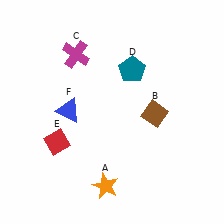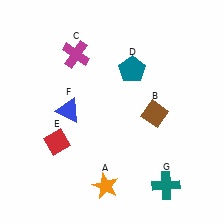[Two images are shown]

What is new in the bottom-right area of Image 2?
A teal cross (G) was added in the bottom-right area of Image 2.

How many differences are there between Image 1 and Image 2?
There is 1 difference between the two images.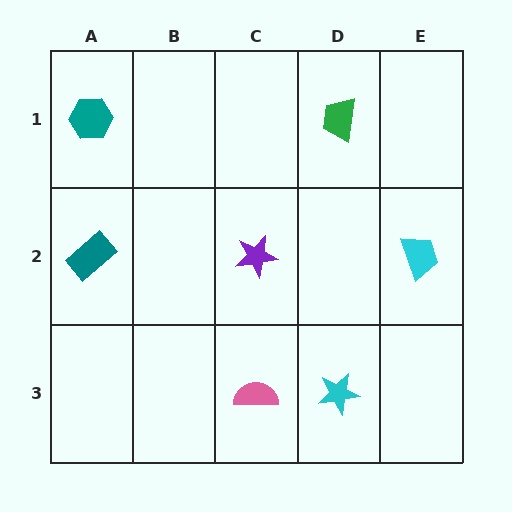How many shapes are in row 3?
2 shapes.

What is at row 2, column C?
A purple star.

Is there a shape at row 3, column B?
No, that cell is empty.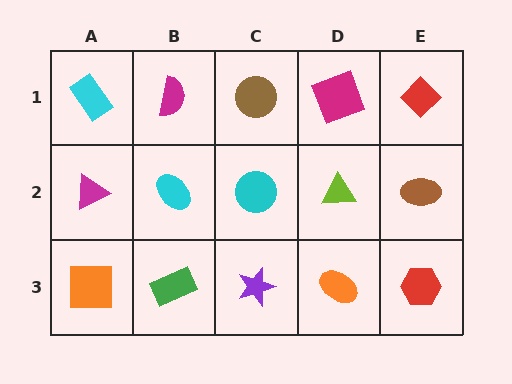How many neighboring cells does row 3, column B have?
3.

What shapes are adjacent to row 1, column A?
A magenta triangle (row 2, column A), a magenta semicircle (row 1, column B).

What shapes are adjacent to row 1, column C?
A cyan circle (row 2, column C), a magenta semicircle (row 1, column B), a magenta square (row 1, column D).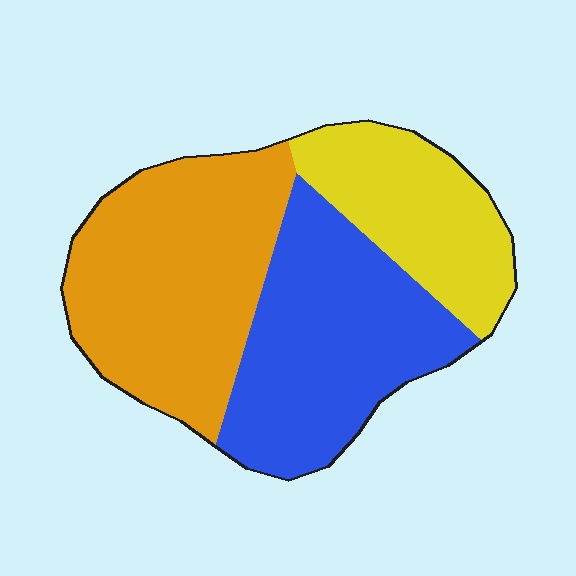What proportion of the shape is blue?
Blue takes up about three eighths (3/8) of the shape.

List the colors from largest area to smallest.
From largest to smallest: orange, blue, yellow.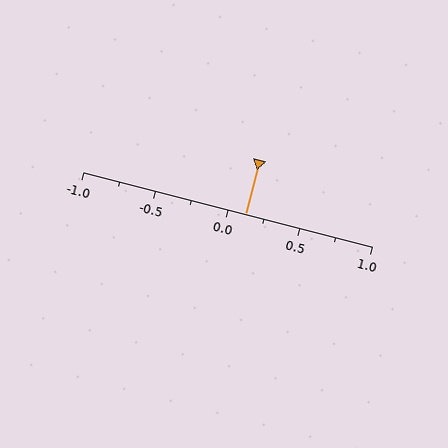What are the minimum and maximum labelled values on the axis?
The axis runs from -1.0 to 1.0.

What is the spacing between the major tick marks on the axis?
The major ticks are spaced 0.5 apart.